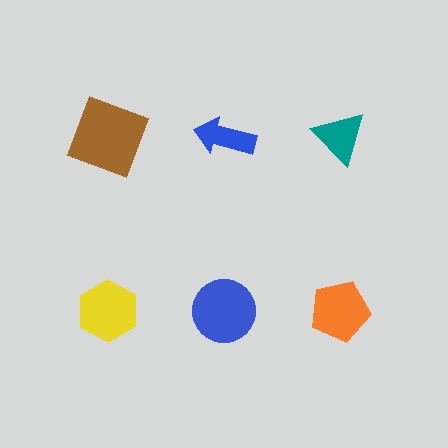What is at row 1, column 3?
A teal triangle.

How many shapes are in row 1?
3 shapes.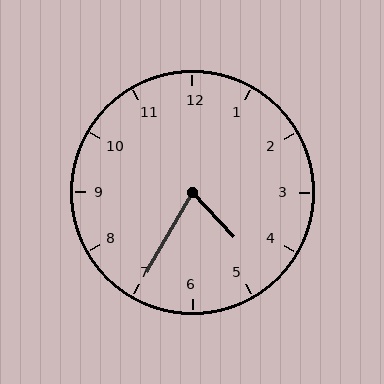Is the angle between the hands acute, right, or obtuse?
It is acute.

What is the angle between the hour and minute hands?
Approximately 72 degrees.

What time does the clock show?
4:35.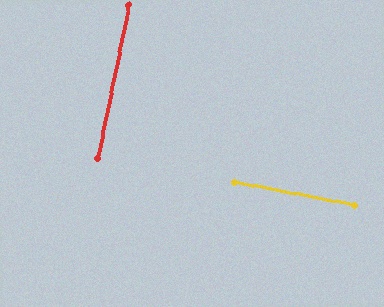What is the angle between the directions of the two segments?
Approximately 89 degrees.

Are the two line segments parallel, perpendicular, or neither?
Perpendicular — they meet at approximately 89°.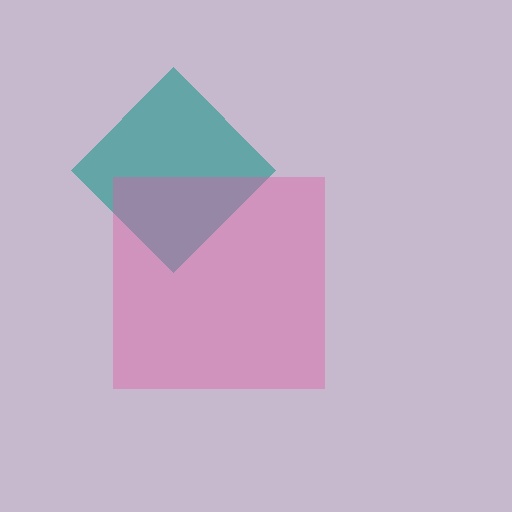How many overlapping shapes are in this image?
There are 2 overlapping shapes in the image.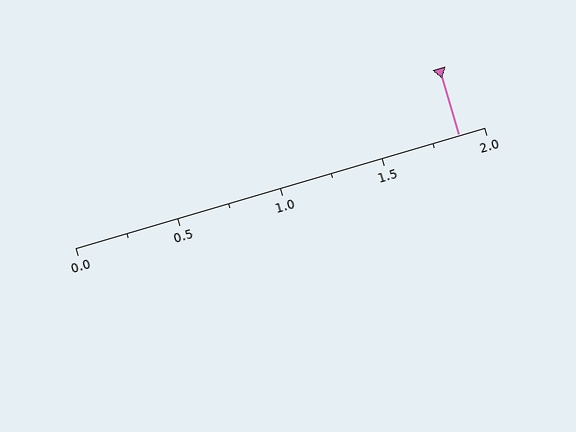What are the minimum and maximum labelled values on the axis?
The axis runs from 0.0 to 2.0.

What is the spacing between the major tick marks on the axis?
The major ticks are spaced 0.5 apart.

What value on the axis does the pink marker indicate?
The marker indicates approximately 1.88.